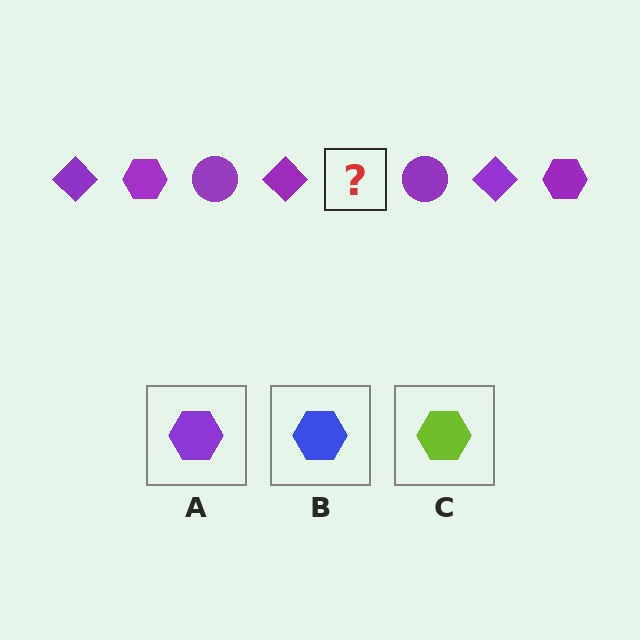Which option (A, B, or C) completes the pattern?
A.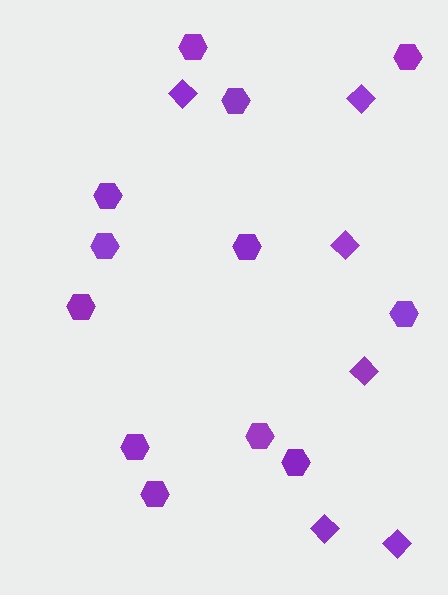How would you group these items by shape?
There are 2 groups: one group of diamonds (6) and one group of hexagons (12).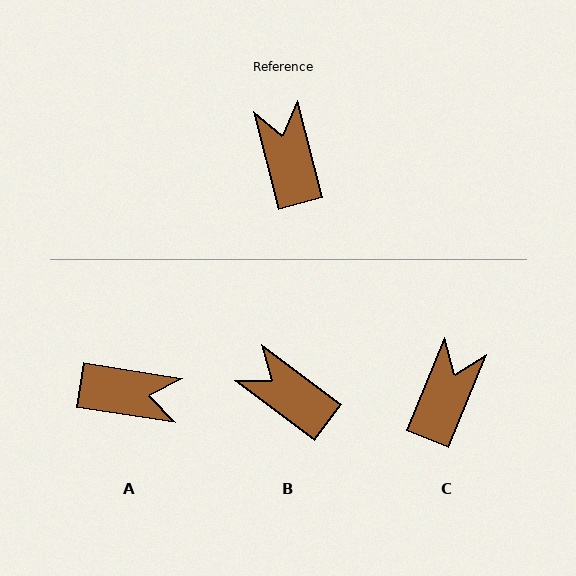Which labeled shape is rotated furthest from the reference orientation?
A, about 114 degrees away.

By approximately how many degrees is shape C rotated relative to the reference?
Approximately 37 degrees clockwise.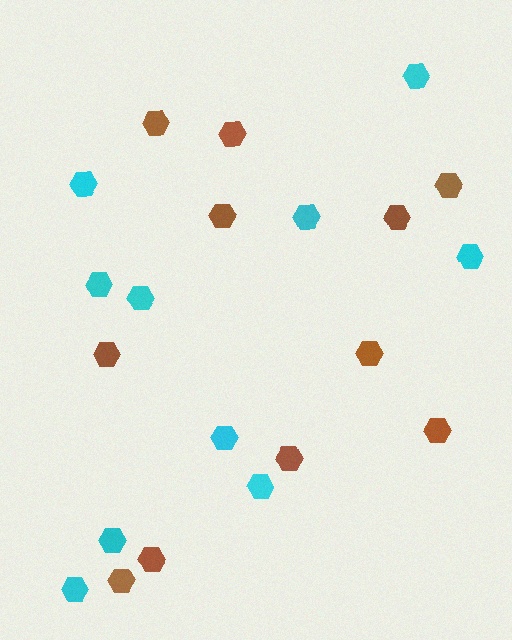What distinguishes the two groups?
There are 2 groups: one group of brown hexagons (11) and one group of cyan hexagons (10).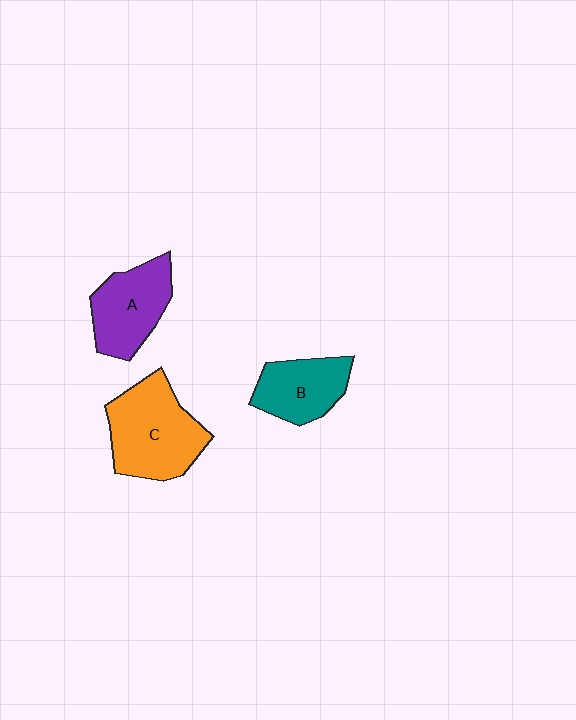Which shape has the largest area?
Shape C (orange).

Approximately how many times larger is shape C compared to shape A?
Approximately 1.3 times.